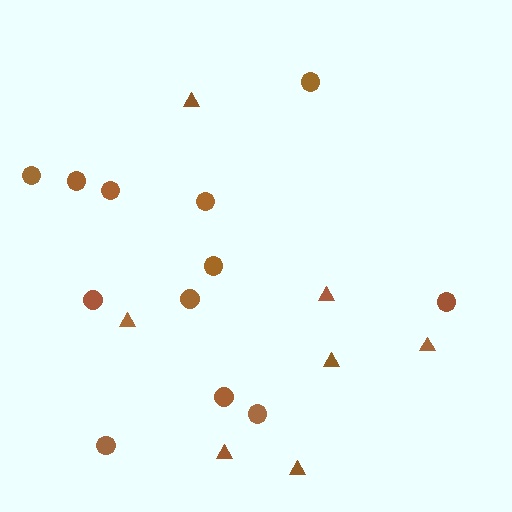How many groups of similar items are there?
There are 2 groups: one group of circles (12) and one group of triangles (7).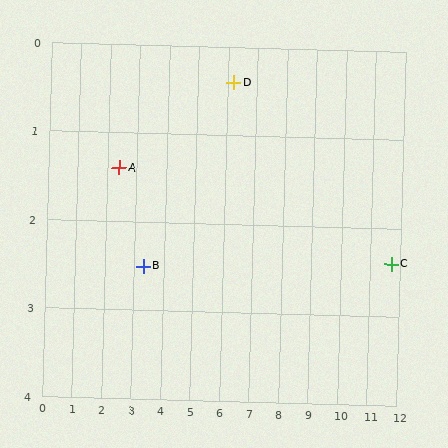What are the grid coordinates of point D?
Point D is at approximately (6.2, 0.4).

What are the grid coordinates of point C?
Point C is at approximately (11.7, 2.4).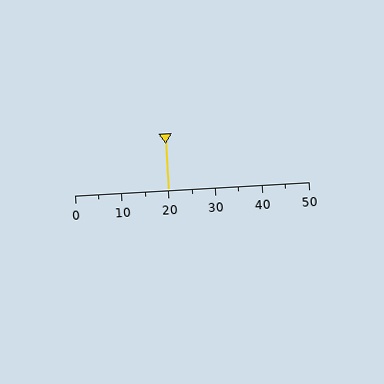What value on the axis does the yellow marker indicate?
The marker indicates approximately 20.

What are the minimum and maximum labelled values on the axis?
The axis runs from 0 to 50.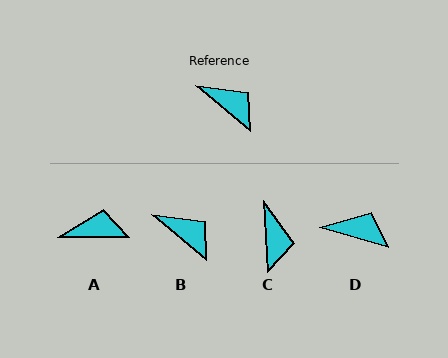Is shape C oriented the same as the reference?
No, it is off by about 46 degrees.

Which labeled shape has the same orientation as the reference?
B.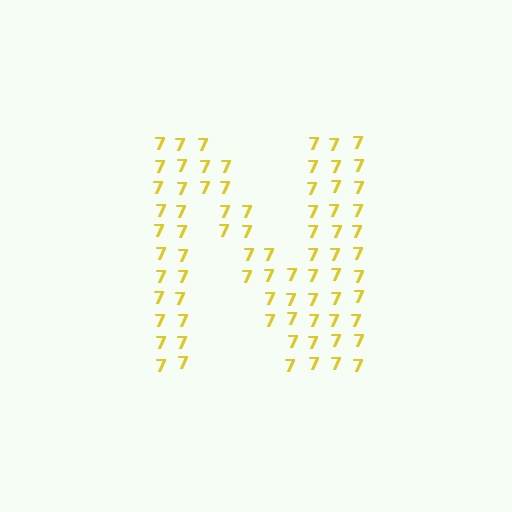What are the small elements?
The small elements are digit 7's.